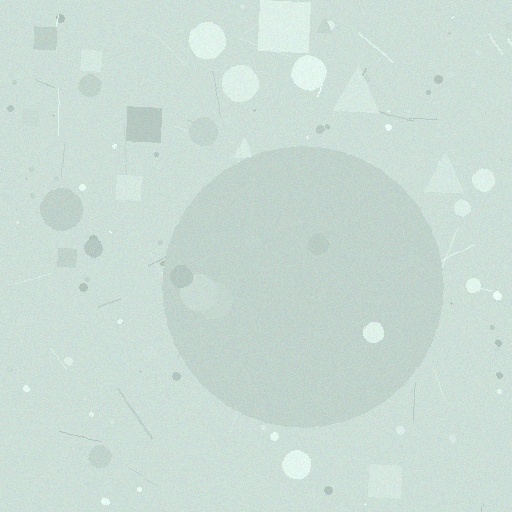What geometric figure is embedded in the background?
A circle is embedded in the background.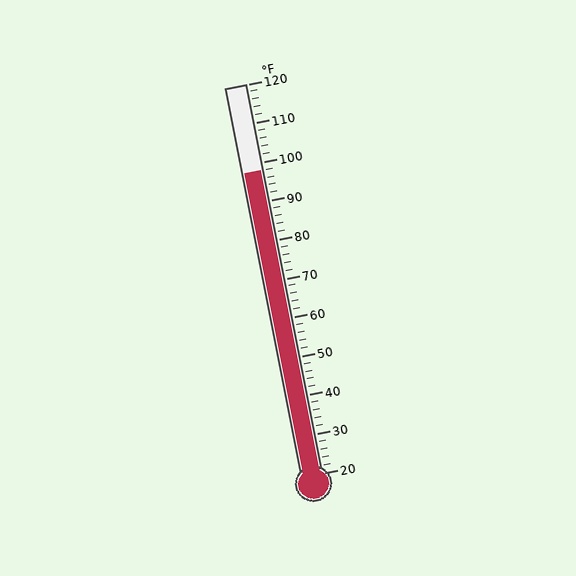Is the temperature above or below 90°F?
The temperature is above 90°F.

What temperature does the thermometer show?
The thermometer shows approximately 98°F.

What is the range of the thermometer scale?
The thermometer scale ranges from 20°F to 120°F.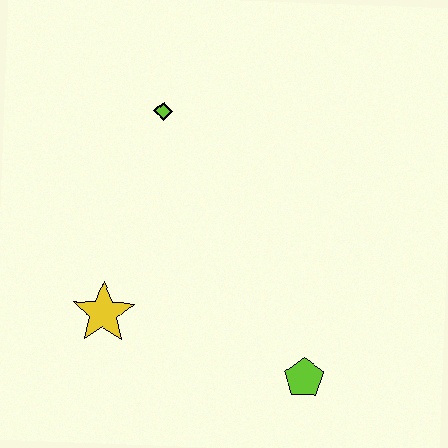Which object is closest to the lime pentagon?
The yellow star is closest to the lime pentagon.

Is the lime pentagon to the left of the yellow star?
No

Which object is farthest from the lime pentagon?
The lime diamond is farthest from the lime pentagon.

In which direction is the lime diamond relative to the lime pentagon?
The lime diamond is above the lime pentagon.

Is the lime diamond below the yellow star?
No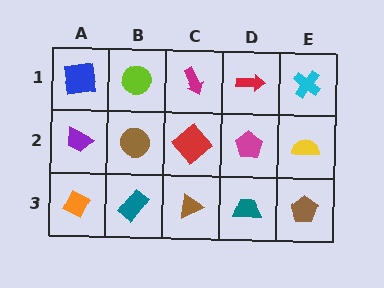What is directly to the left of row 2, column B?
A purple trapezoid.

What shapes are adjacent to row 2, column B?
A lime circle (row 1, column B), a teal rectangle (row 3, column B), a purple trapezoid (row 2, column A), a red diamond (row 2, column C).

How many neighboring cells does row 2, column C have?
4.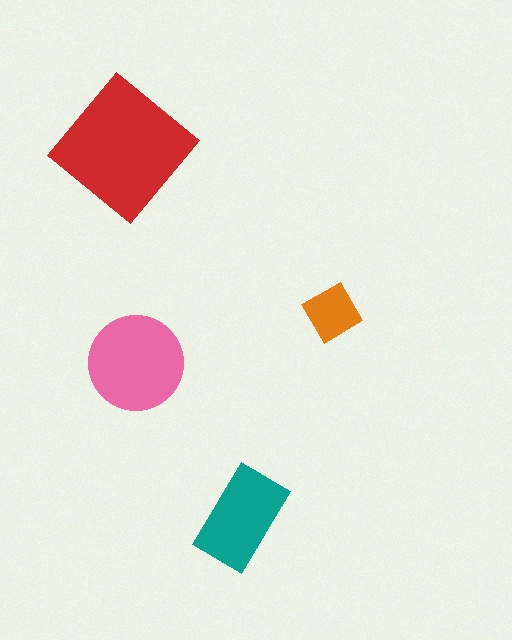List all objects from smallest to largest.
The orange diamond, the teal rectangle, the pink circle, the red diamond.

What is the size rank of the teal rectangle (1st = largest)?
3rd.